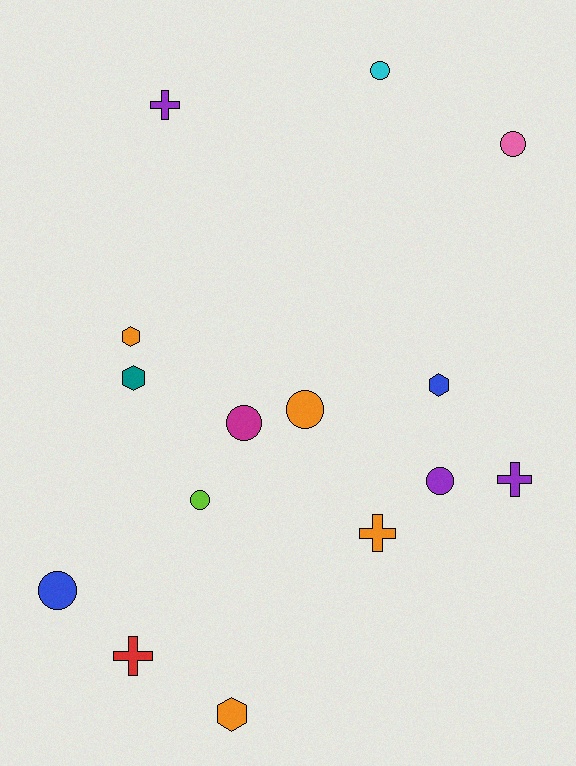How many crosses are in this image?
There are 4 crosses.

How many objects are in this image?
There are 15 objects.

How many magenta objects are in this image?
There is 1 magenta object.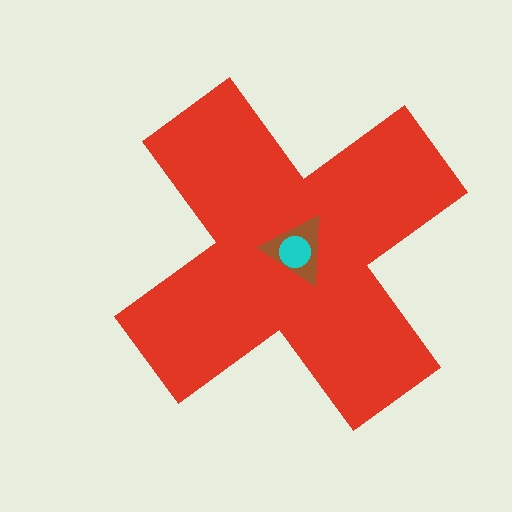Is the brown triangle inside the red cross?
Yes.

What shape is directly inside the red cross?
The brown triangle.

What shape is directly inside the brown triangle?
The cyan circle.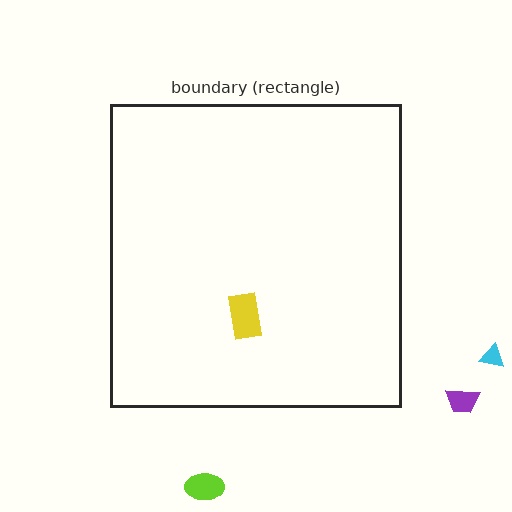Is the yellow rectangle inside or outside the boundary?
Inside.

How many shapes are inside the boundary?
1 inside, 3 outside.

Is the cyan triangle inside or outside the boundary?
Outside.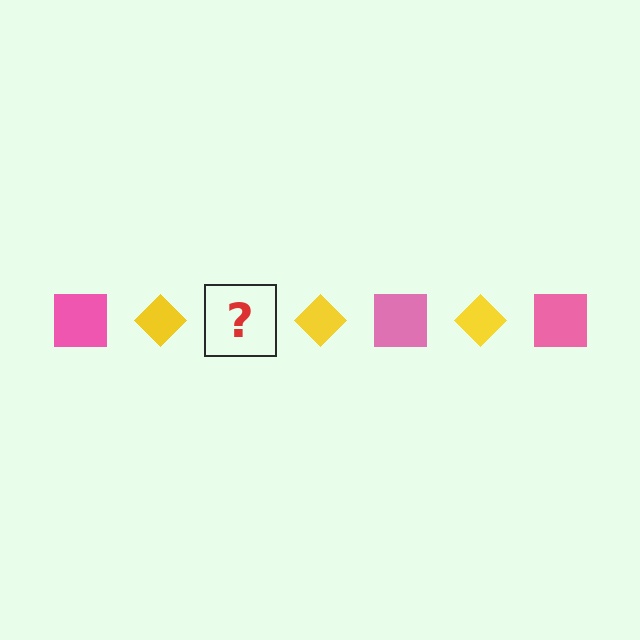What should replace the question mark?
The question mark should be replaced with a pink square.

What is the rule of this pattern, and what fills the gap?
The rule is that the pattern alternates between pink square and yellow diamond. The gap should be filled with a pink square.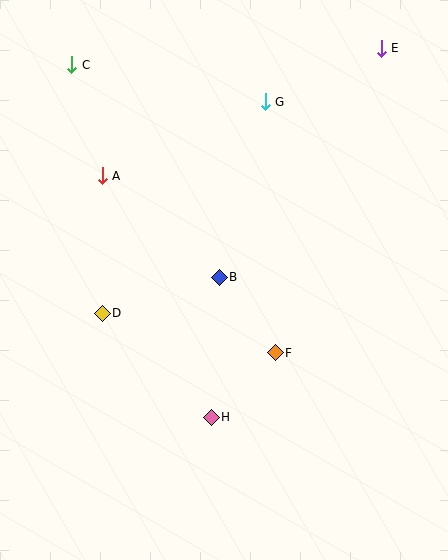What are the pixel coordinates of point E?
Point E is at (381, 48).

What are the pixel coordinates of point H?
Point H is at (211, 417).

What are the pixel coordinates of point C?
Point C is at (72, 65).